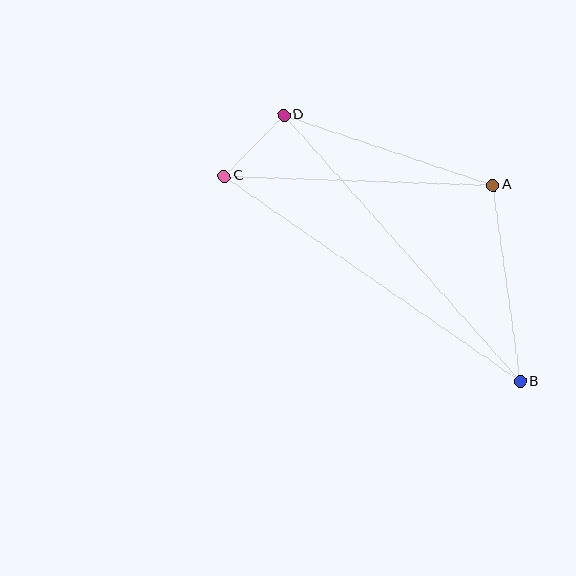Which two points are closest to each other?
Points C and D are closest to each other.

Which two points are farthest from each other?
Points B and C are farthest from each other.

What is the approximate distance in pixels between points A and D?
The distance between A and D is approximately 220 pixels.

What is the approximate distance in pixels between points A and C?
The distance between A and C is approximately 269 pixels.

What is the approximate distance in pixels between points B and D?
The distance between B and D is approximately 356 pixels.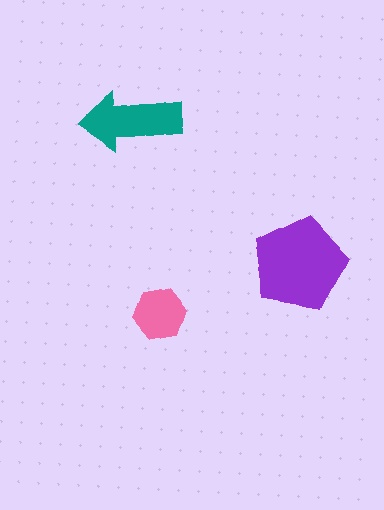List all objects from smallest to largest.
The pink hexagon, the teal arrow, the purple pentagon.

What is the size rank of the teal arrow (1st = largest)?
2nd.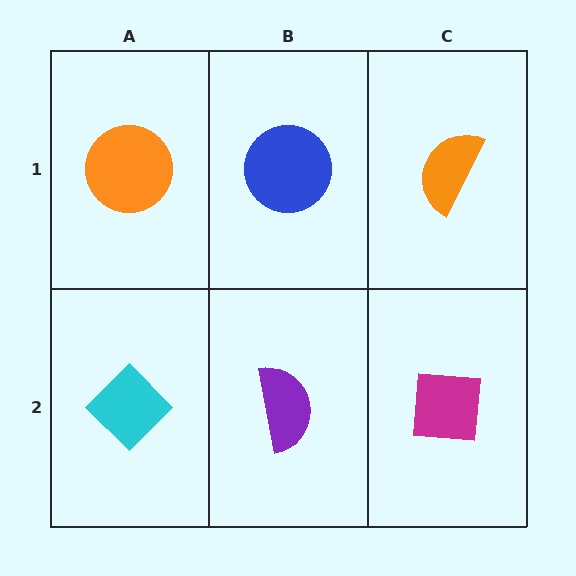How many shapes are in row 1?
3 shapes.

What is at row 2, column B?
A purple semicircle.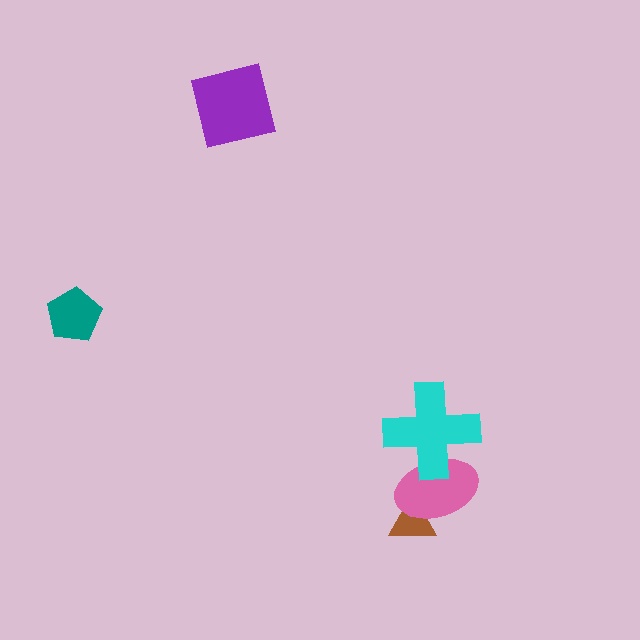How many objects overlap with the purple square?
0 objects overlap with the purple square.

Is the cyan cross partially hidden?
No, no other shape covers it.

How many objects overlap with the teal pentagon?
0 objects overlap with the teal pentagon.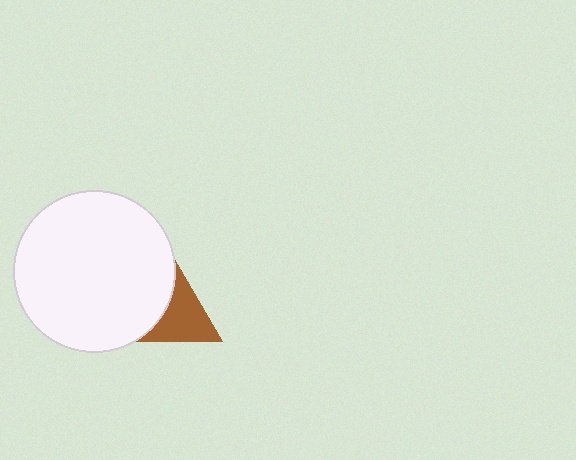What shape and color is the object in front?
The object in front is a white circle.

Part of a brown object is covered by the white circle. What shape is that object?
It is a triangle.